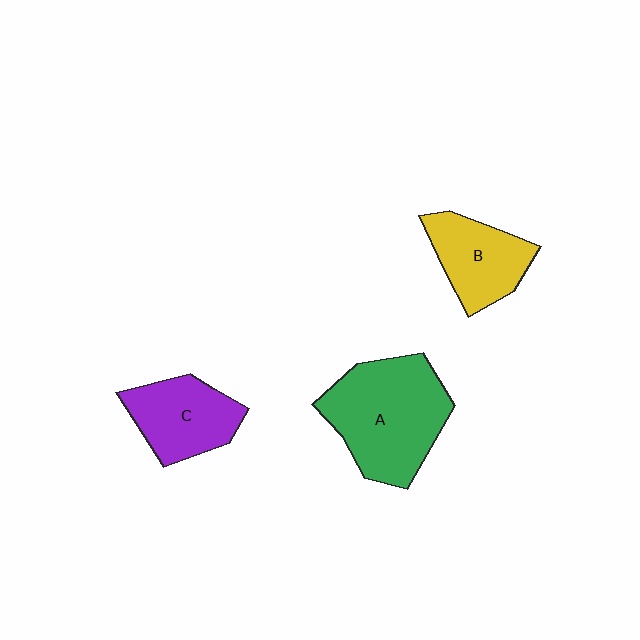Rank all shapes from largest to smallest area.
From largest to smallest: A (green), C (purple), B (yellow).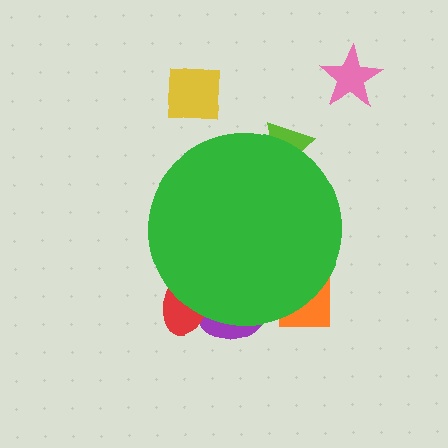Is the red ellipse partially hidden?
Yes, the red ellipse is partially hidden behind the green circle.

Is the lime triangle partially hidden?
Yes, the lime triangle is partially hidden behind the green circle.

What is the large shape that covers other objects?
A green circle.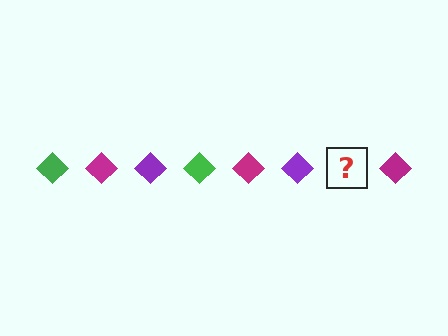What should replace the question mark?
The question mark should be replaced with a green diamond.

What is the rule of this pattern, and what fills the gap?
The rule is that the pattern cycles through green, magenta, purple diamonds. The gap should be filled with a green diamond.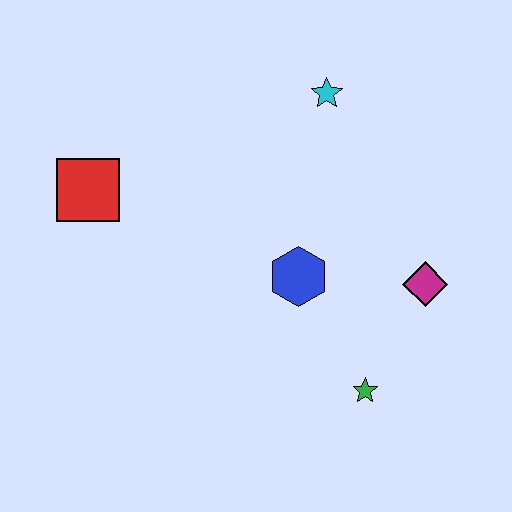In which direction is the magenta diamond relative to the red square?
The magenta diamond is to the right of the red square.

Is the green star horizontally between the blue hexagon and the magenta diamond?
Yes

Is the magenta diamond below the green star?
No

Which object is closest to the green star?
The magenta diamond is closest to the green star.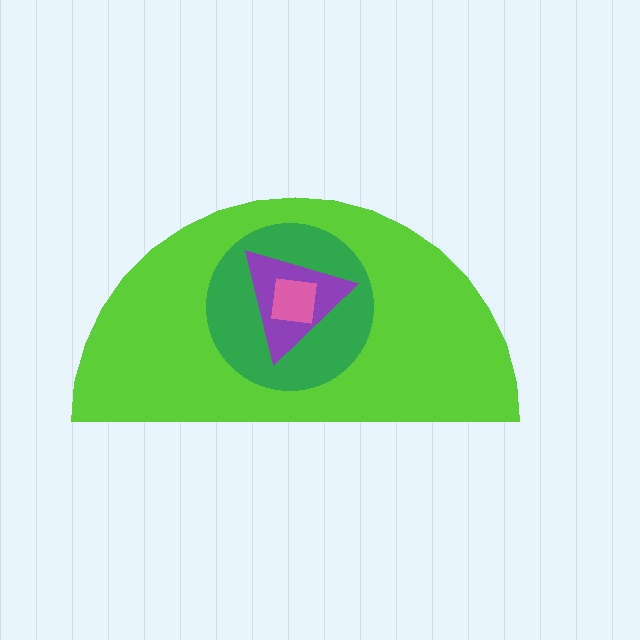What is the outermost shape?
The lime semicircle.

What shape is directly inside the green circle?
The purple triangle.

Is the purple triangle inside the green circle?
Yes.